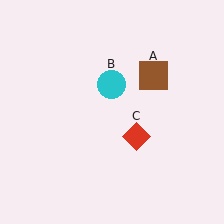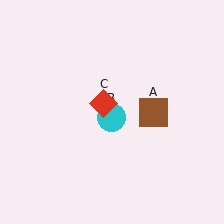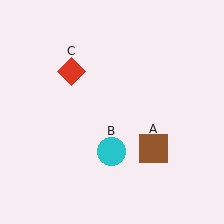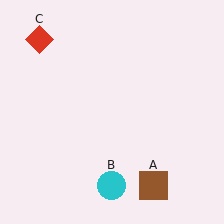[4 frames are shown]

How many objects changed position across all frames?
3 objects changed position: brown square (object A), cyan circle (object B), red diamond (object C).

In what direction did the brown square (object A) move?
The brown square (object A) moved down.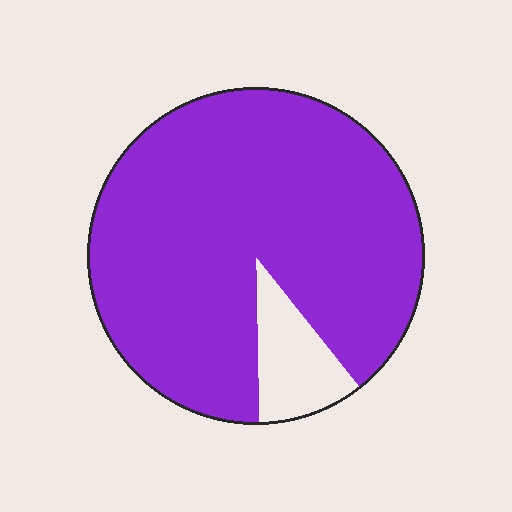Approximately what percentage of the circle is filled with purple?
Approximately 90%.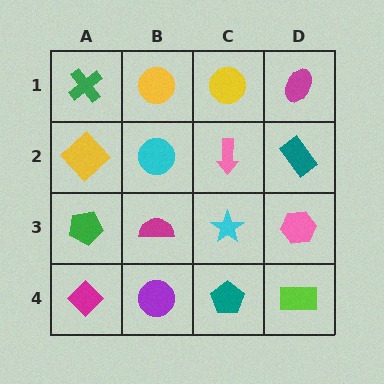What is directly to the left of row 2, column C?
A cyan circle.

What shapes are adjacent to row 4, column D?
A pink hexagon (row 3, column D), a teal pentagon (row 4, column C).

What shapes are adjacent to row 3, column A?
A yellow diamond (row 2, column A), a magenta diamond (row 4, column A), a magenta semicircle (row 3, column B).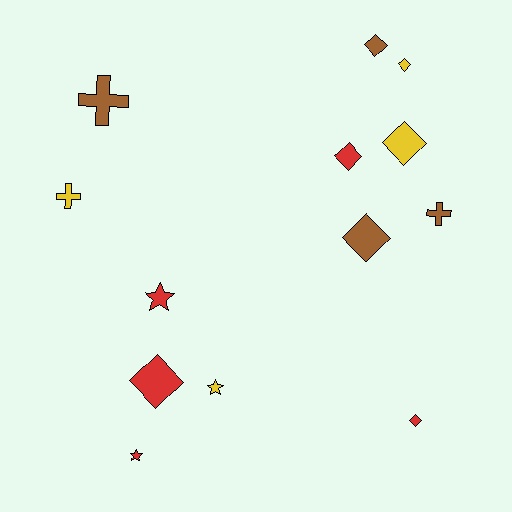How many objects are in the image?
There are 13 objects.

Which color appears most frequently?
Red, with 5 objects.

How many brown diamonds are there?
There are 2 brown diamonds.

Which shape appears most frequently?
Diamond, with 7 objects.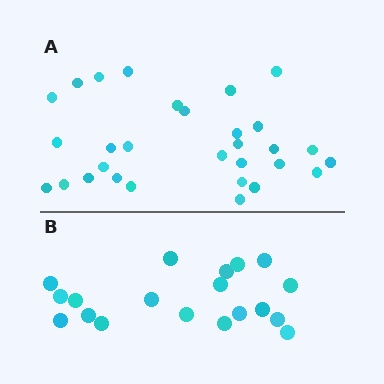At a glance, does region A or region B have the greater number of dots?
Region A (the top region) has more dots.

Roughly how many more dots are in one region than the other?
Region A has roughly 12 or so more dots than region B.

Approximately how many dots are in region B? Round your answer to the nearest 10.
About 20 dots. (The exact count is 19, which rounds to 20.)